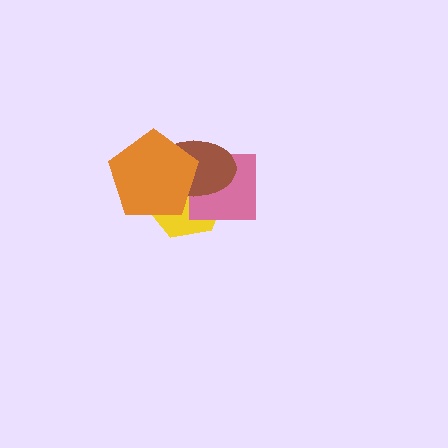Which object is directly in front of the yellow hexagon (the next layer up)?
The pink square is directly in front of the yellow hexagon.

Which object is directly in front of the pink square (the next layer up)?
The brown ellipse is directly in front of the pink square.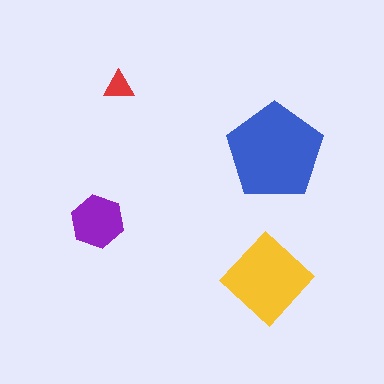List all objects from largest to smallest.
The blue pentagon, the yellow diamond, the purple hexagon, the red triangle.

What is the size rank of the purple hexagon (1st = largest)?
3rd.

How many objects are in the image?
There are 4 objects in the image.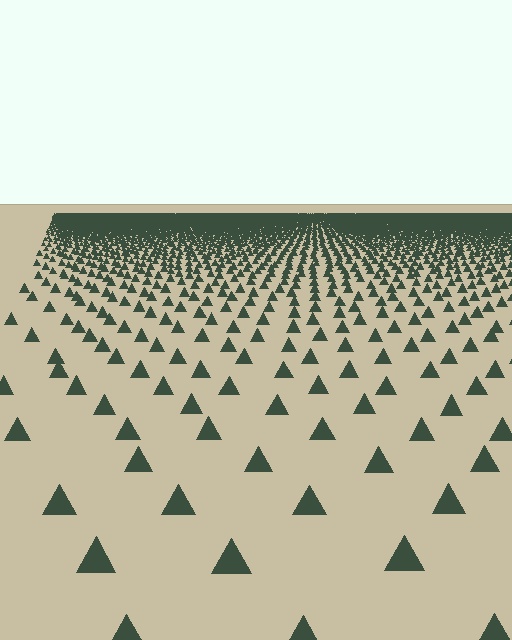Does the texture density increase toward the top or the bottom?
Density increases toward the top.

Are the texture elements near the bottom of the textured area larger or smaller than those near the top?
Larger. Near the bottom, elements are closer to the viewer and appear at a bigger on-screen size.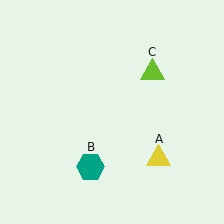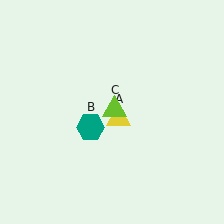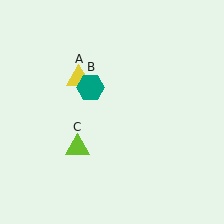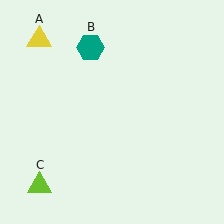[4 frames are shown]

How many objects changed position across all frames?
3 objects changed position: yellow triangle (object A), teal hexagon (object B), lime triangle (object C).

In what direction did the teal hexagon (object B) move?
The teal hexagon (object B) moved up.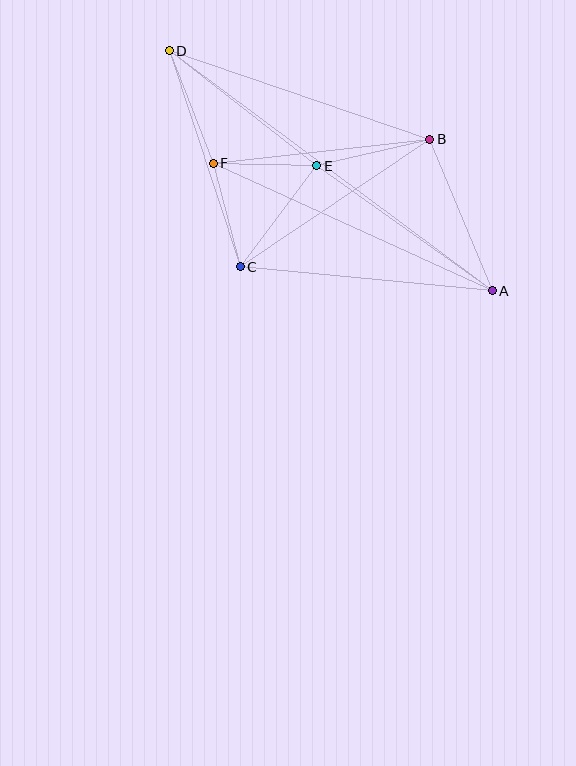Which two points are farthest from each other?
Points A and D are farthest from each other.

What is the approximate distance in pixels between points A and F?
The distance between A and F is approximately 307 pixels.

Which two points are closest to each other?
Points E and F are closest to each other.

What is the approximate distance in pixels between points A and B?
The distance between A and B is approximately 164 pixels.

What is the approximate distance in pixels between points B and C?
The distance between B and C is approximately 228 pixels.